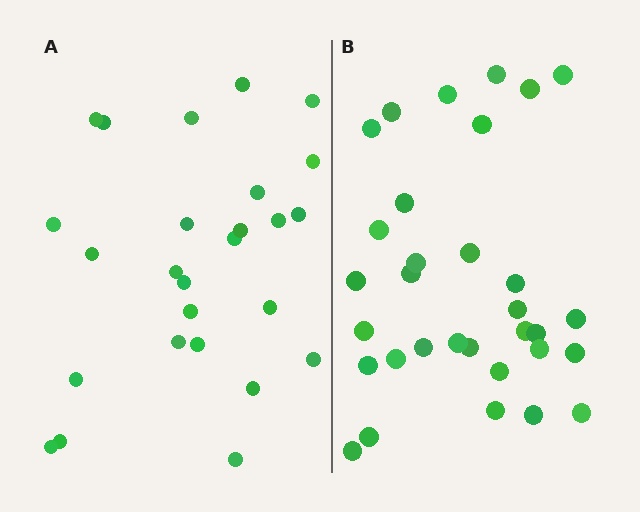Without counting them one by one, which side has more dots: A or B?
Region B (the right region) has more dots.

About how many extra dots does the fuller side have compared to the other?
Region B has about 6 more dots than region A.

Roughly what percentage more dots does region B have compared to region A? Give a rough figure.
About 25% more.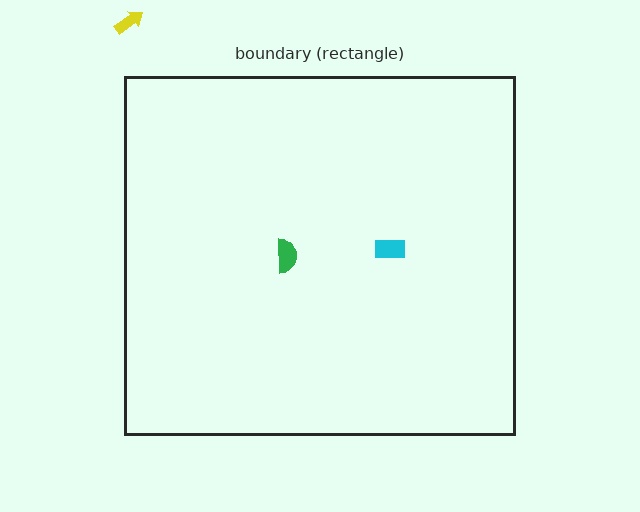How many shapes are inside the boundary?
2 inside, 1 outside.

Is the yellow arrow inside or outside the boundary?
Outside.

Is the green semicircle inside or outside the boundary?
Inside.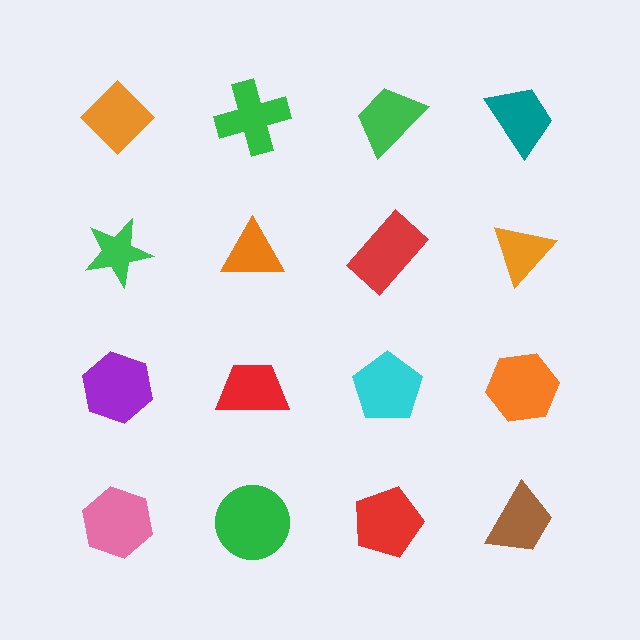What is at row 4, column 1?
A pink hexagon.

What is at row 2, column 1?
A green star.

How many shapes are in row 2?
4 shapes.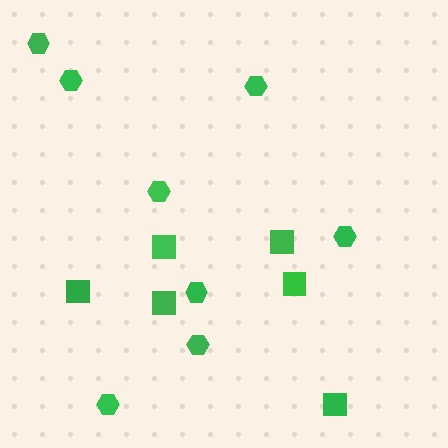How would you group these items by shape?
There are 2 groups: one group of hexagons (8) and one group of squares (6).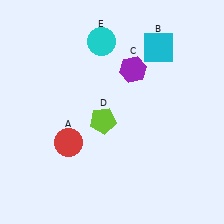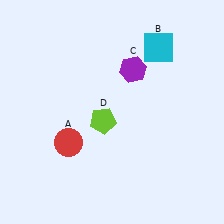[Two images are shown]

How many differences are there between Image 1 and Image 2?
There is 1 difference between the two images.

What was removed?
The cyan circle (E) was removed in Image 2.